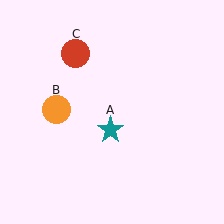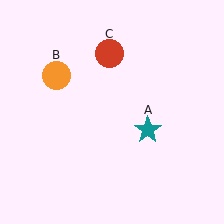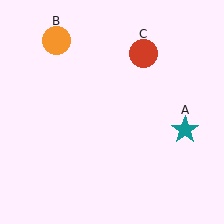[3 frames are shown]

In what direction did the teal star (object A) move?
The teal star (object A) moved right.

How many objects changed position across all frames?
3 objects changed position: teal star (object A), orange circle (object B), red circle (object C).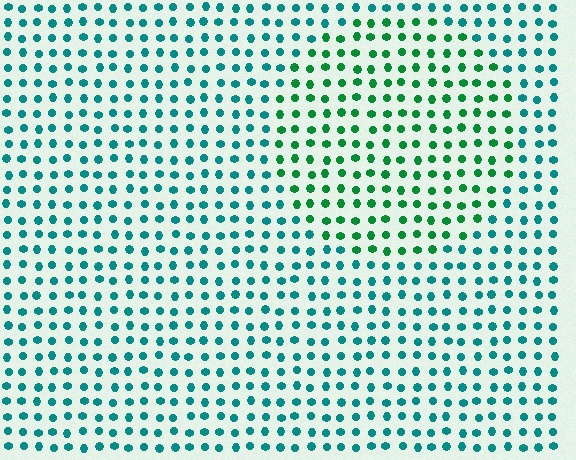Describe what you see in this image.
The image is filled with small teal elements in a uniform arrangement. A circle-shaped region is visible where the elements are tinted to a slightly different hue, forming a subtle color boundary.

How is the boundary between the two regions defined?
The boundary is defined purely by a slight shift in hue (about 38 degrees). Spacing, size, and orientation are identical on both sides.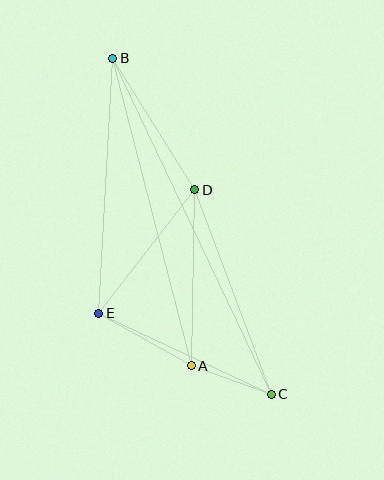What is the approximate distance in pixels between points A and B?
The distance between A and B is approximately 317 pixels.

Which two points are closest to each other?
Points A and C are closest to each other.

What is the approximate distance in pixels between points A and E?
The distance between A and E is approximately 106 pixels.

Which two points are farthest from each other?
Points B and C are farthest from each other.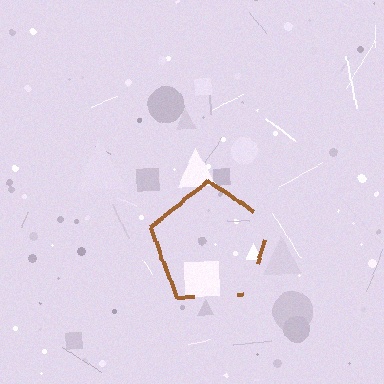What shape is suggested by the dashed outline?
The dashed outline suggests a pentagon.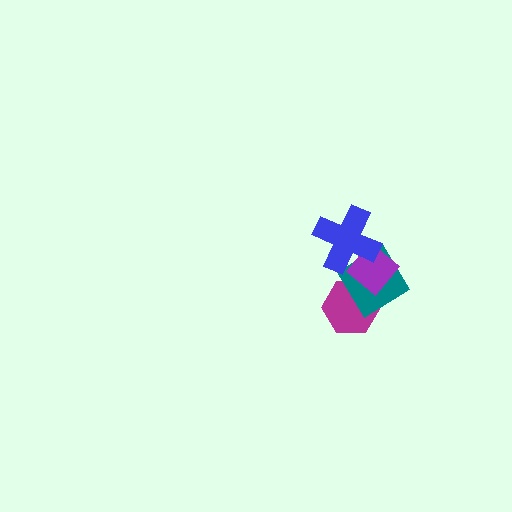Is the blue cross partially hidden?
No, no other shape covers it.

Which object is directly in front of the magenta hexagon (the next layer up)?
The teal diamond is directly in front of the magenta hexagon.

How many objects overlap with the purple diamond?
3 objects overlap with the purple diamond.